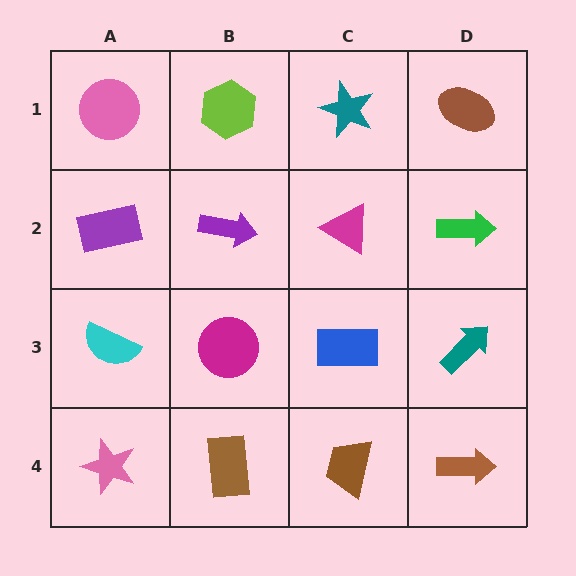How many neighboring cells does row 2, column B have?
4.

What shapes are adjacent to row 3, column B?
A purple arrow (row 2, column B), a brown rectangle (row 4, column B), a cyan semicircle (row 3, column A), a blue rectangle (row 3, column C).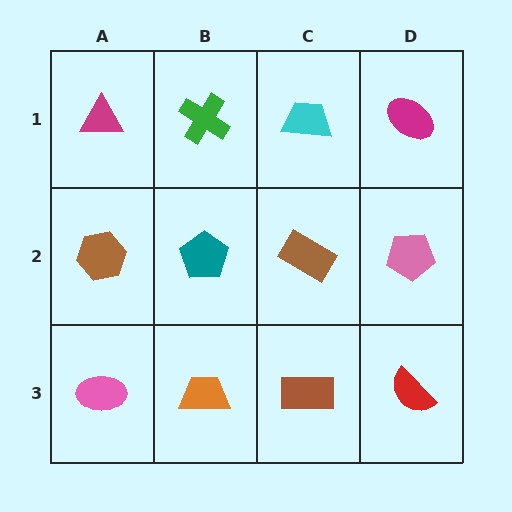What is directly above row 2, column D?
A magenta ellipse.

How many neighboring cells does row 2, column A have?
3.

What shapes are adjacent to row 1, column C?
A brown rectangle (row 2, column C), a green cross (row 1, column B), a magenta ellipse (row 1, column D).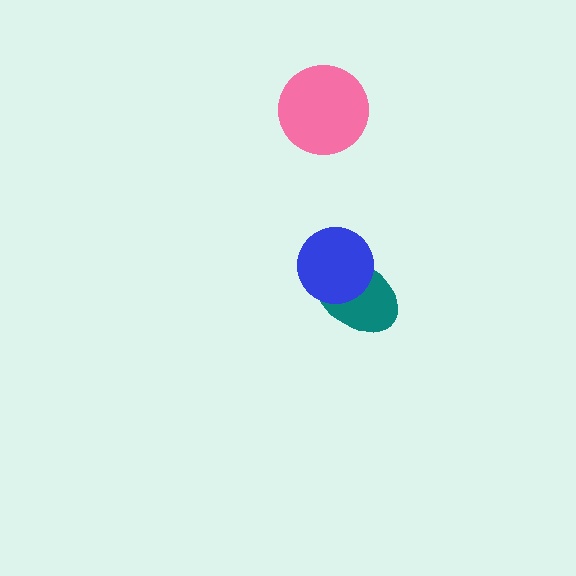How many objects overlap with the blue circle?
1 object overlaps with the blue circle.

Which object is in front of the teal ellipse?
The blue circle is in front of the teal ellipse.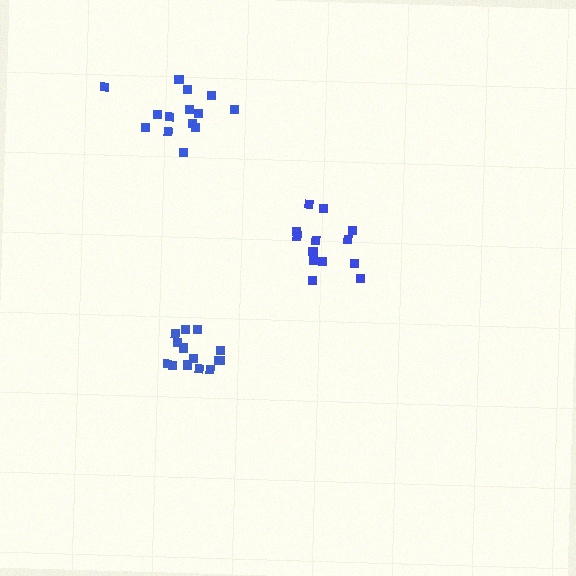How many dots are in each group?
Group 1: 13 dots, Group 2: 14 dots, Group 3: 15 dots (42 total).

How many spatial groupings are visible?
There are 3 spatial groupings.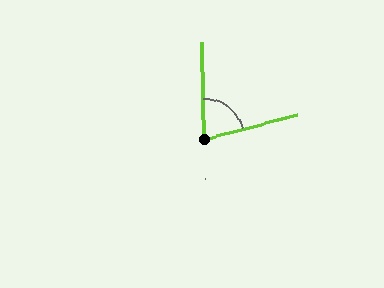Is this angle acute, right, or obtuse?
It is acute.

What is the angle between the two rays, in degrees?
Approximately 76 degrees.